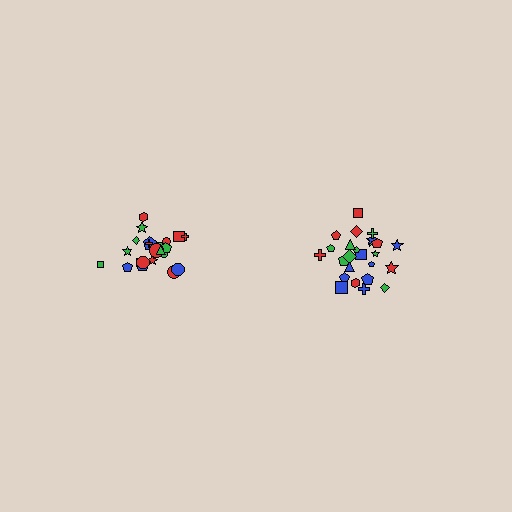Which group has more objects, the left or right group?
The right group.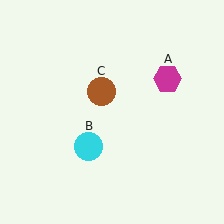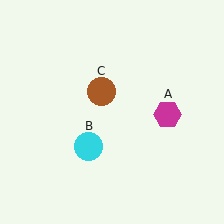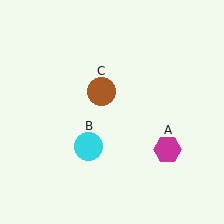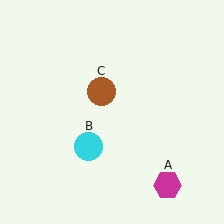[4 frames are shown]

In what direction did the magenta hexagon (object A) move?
The magenta hexagon (object A) moved down.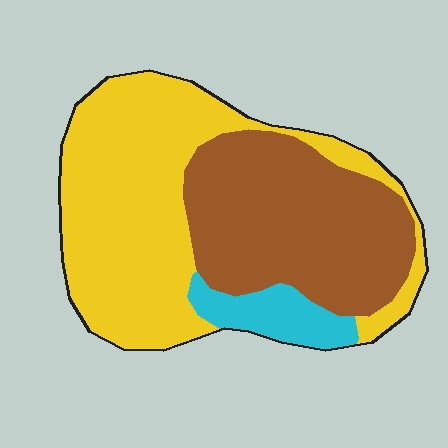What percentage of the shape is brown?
Brown takes up between a third and a half of the shape.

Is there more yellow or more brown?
Yellow.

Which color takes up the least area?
Cyan, at roughly 10%.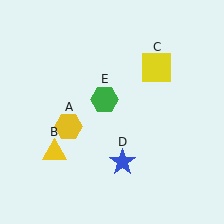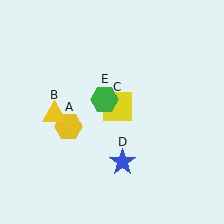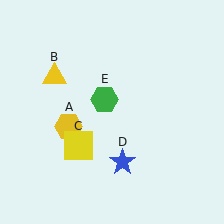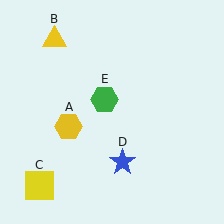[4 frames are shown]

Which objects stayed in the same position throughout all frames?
Yellow hexagon (object A) and blue star (object D) and green hexagon (object E) remained stationary.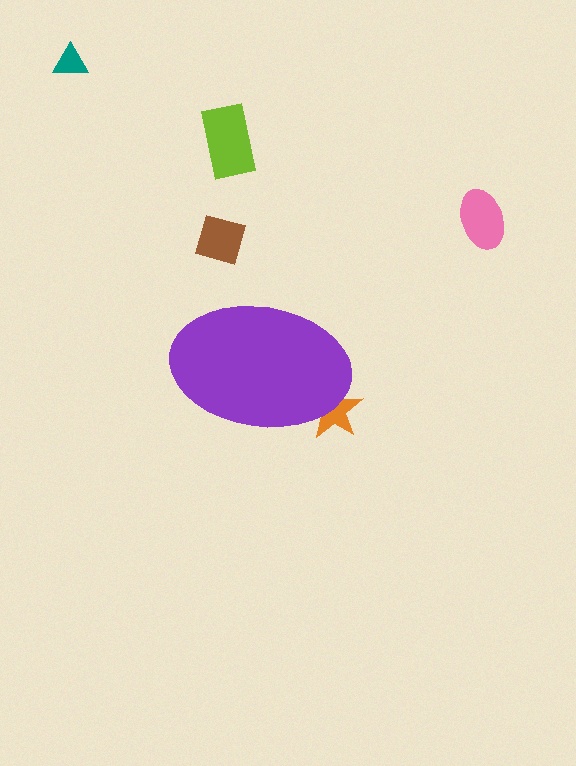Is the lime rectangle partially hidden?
No, the lime rectangle is fully visible.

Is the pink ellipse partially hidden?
No, the pink ellipse is fully visible.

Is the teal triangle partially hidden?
No, the teal triangle is fully visible.